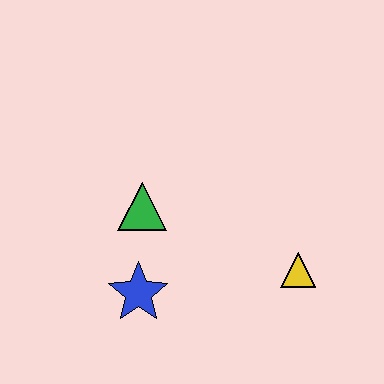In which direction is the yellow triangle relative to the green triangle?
The yellow triangle is to the right of the green triangle.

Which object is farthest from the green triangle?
The yellow triangle is farthest from the green triangle.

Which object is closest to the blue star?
The green triangle is closest to the blue star.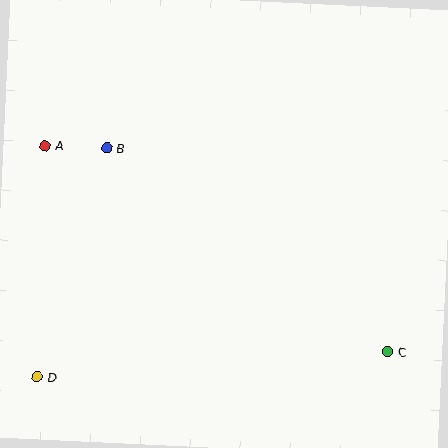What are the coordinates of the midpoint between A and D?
The midpoint between A and D is at (41, 261).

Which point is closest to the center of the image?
Point B at (107, 148) is closest to the center.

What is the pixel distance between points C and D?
The distance between C and D is 351 pixels.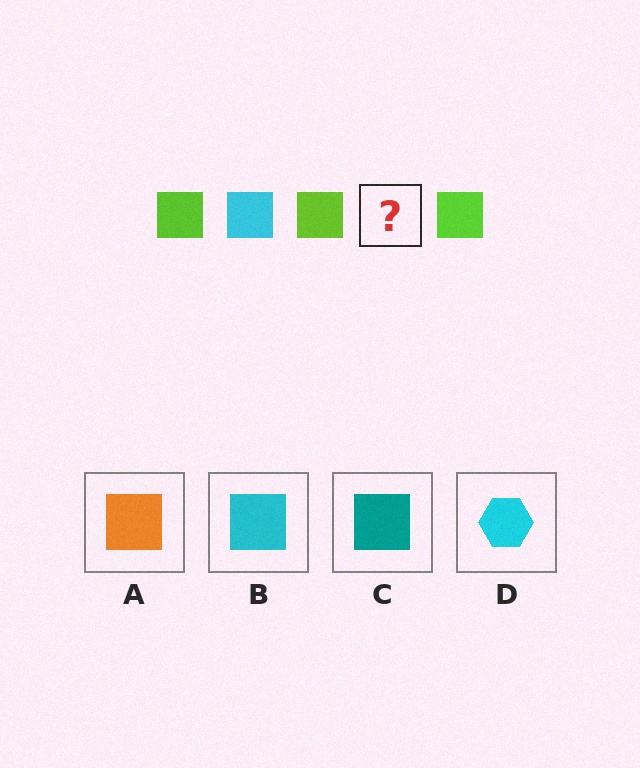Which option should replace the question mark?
Option B.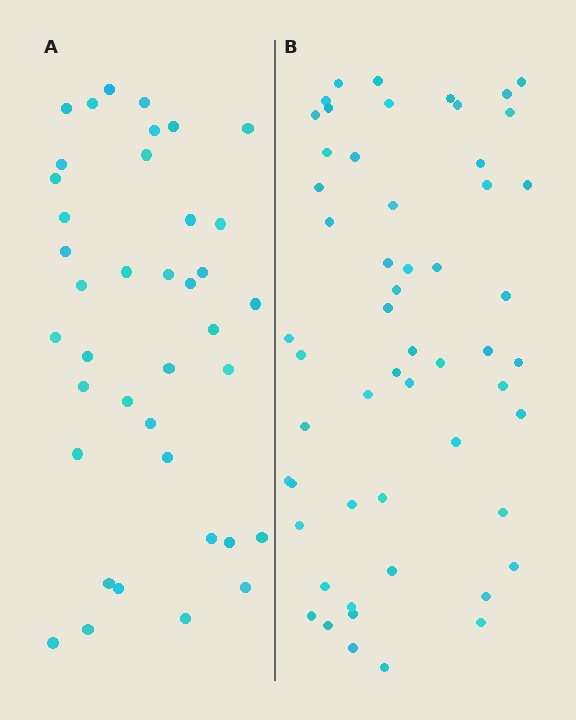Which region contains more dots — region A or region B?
Region B (the right region) has more dots.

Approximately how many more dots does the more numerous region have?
Region B has approximately 15 more dots than region A.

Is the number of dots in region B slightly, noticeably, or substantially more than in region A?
Region B has noticeably more, but not dramatically so. The ratio is roughly 1.4 to 1.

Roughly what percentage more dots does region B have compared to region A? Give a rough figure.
About 40% more.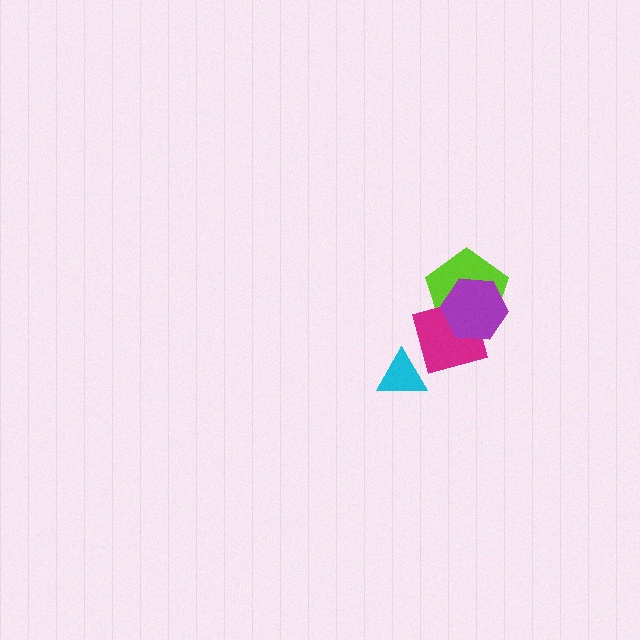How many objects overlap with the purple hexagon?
2 objects overlap with the purple hexagon.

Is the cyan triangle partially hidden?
No, no other shape covers it.